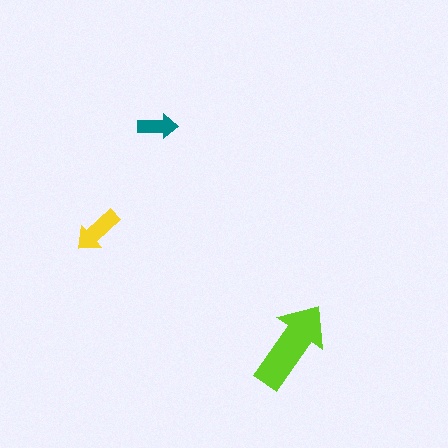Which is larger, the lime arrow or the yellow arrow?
The lime one.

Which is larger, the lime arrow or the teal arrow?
The lime one.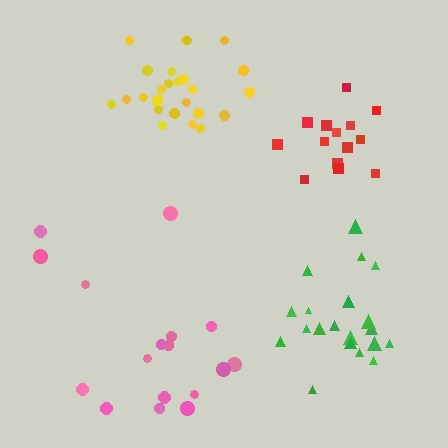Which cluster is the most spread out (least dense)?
Pink.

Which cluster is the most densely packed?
Yellow.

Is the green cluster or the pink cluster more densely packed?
Green.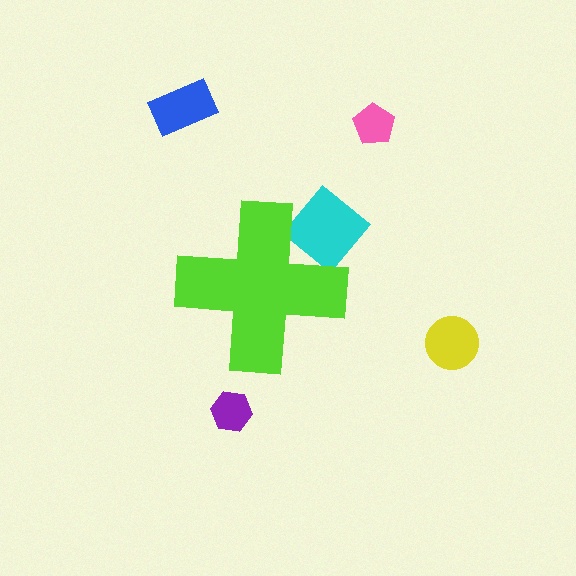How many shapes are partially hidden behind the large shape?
1 shape is partially hidden.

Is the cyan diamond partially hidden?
Yes, the cyan diamond is partially hidden behind the lime cross.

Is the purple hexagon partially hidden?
No, the purple hexagon is fully visible.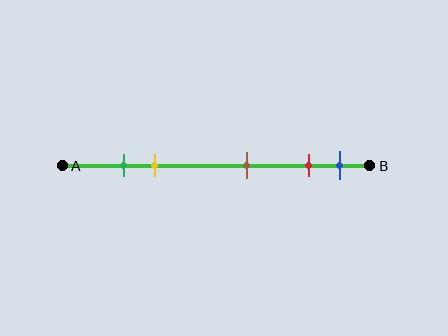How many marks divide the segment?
There are 5 marks dividing the segment.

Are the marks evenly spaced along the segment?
No, the marks are not evenly spaced.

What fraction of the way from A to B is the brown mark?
The brown mark is approximately 60% (0.6) of the way from A to B.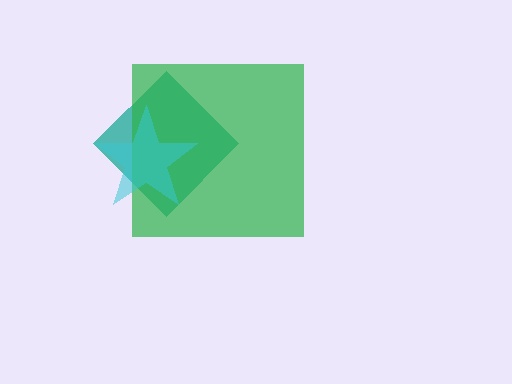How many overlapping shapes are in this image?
There are 3 overlapping shapes in the image.